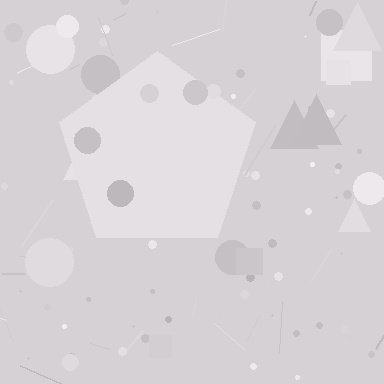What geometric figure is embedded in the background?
A pentagon is embedded in the background.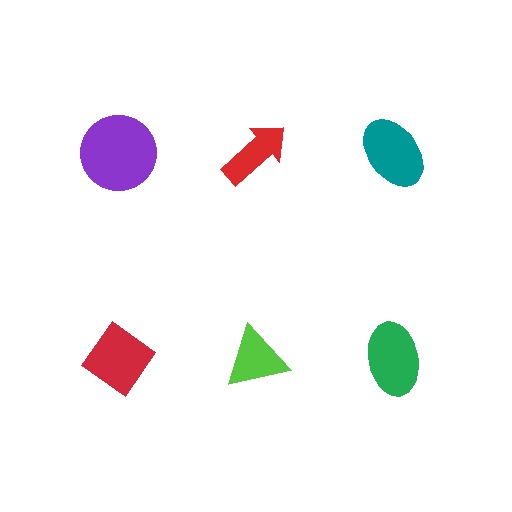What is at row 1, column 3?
A teal ellipse.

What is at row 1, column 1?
A purple circle.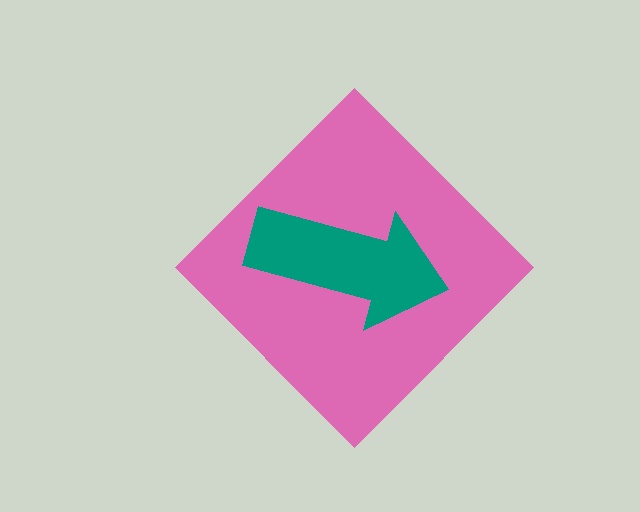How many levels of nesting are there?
2.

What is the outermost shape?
The pink diamond.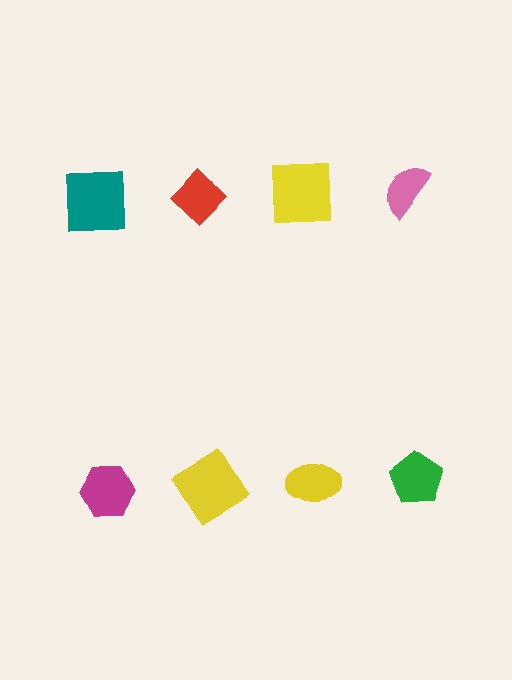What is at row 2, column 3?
A yellow ellipse.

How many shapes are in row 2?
4 shapes.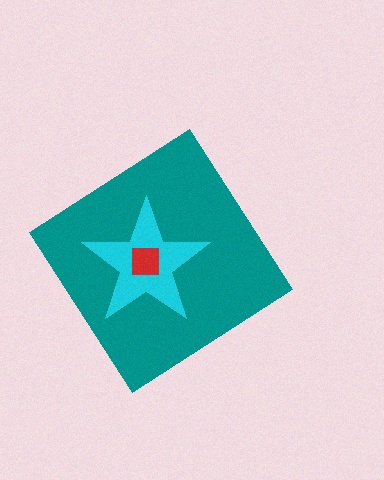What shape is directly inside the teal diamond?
The cyan star.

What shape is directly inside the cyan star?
The red square.